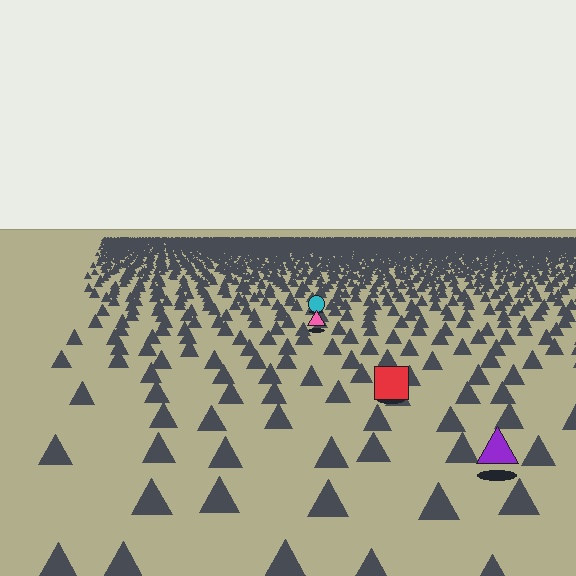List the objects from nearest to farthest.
From nearest to farthest: the purple triangle, the red square, the pink triangle, the cyan circle.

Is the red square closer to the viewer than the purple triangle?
No. The purple triangle is closer — you can tell from the texture gradient: the ground texture is coarser near it.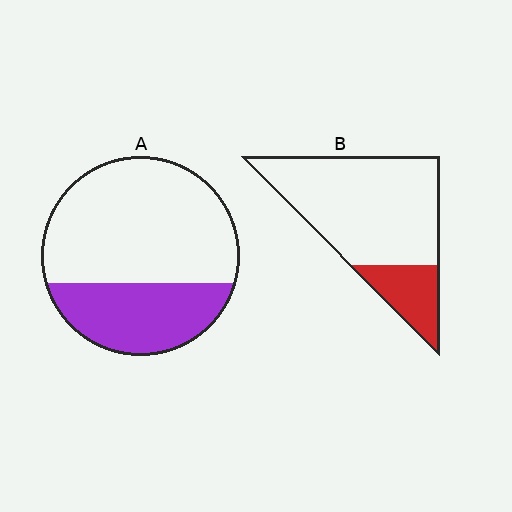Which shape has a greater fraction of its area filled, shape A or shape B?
Shape A.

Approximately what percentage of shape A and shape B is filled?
A is approximately 35% and B is approximately 20%.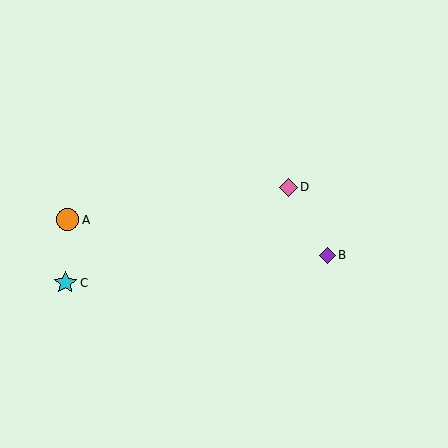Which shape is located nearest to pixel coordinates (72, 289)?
The cyan star (labeled C) at (65, 283) is nearest to that location.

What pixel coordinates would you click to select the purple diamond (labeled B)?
Click at (327, 255) to select the purple diamond B.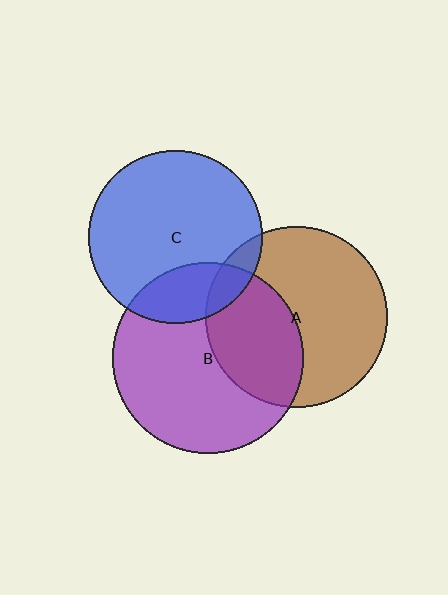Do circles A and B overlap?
Yes.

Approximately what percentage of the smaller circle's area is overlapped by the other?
Approximately 40%.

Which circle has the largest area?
Circle B (purple).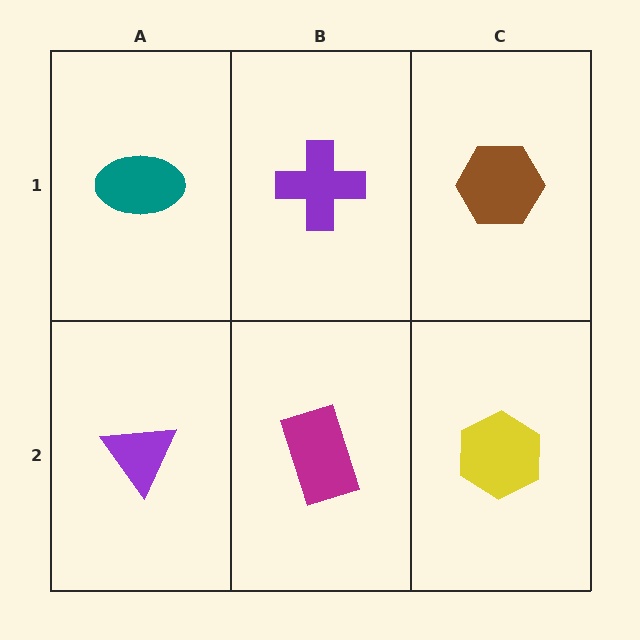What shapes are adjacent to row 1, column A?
A purple triangle (row 2, column A), a purple cross (row 1, column B).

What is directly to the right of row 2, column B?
A yellow hexagon.